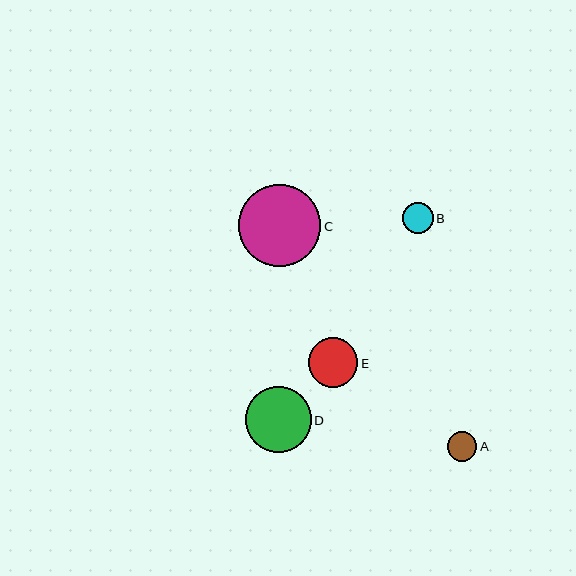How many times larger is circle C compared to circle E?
Circle C is approximately 1.7 times the size of circle E.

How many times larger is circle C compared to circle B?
Circle C is approximately 2.6 times the size of circle B.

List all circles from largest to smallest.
From largest to smallest: C, D, E, B, A.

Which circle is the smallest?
Circle A is the smallest with a size of approximately 29 pixels.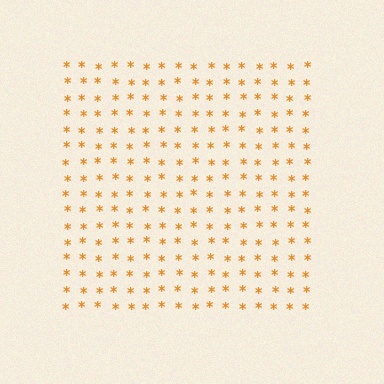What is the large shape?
The large shape is a square.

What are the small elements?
The small elements are asterisks.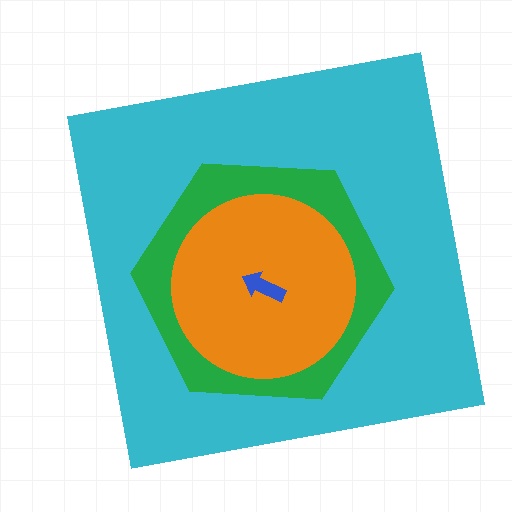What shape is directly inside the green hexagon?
The orange circle.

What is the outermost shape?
The cyan square.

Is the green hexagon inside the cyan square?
Yes.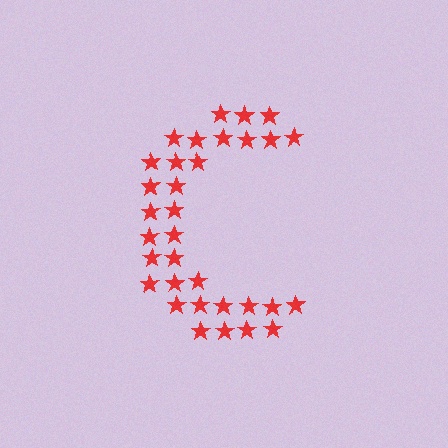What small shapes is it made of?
It is made of small stars.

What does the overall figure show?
The overall figure shows the letter C.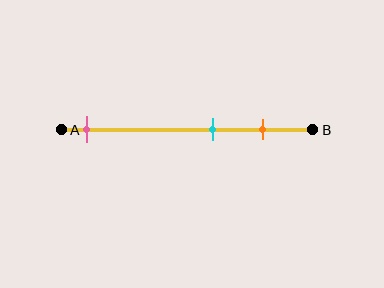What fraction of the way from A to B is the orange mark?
The orange mark is approximately 80% (0.8) of the way from A to B.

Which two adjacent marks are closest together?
The cyan and orange marks are the closest adjacent pair.